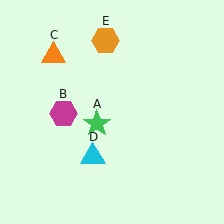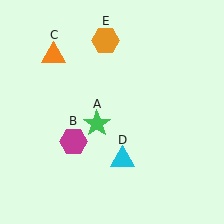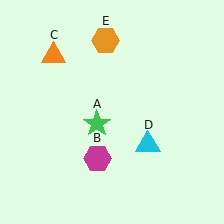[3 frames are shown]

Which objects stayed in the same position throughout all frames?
Green star (object A) and orange triangle (object C) and orange hexagon (object E) remained stationary.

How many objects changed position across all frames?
2 objects changed position: magenta hexagon (object B), cyan triangle (object D).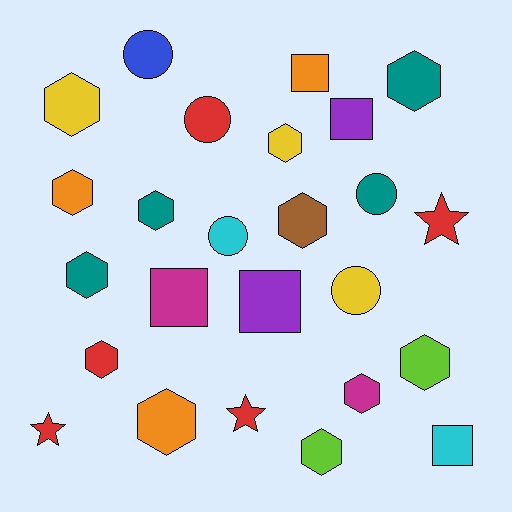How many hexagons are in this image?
There are 12 hexagons.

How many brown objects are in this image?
There is 1 brown object.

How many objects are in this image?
There are 25 objects.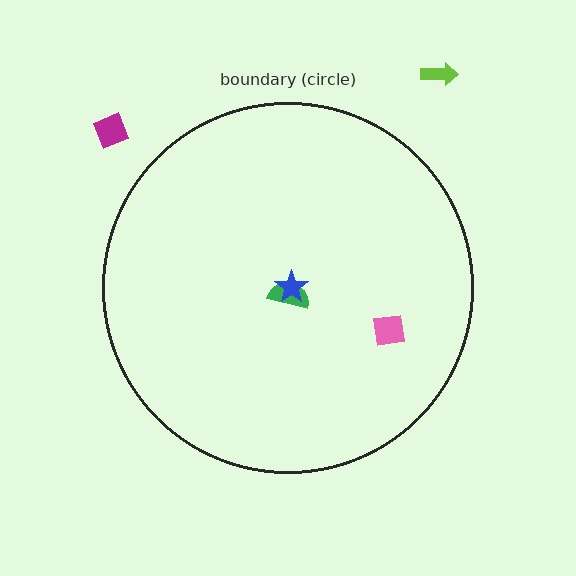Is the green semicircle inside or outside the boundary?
Inside.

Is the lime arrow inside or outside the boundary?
Outside.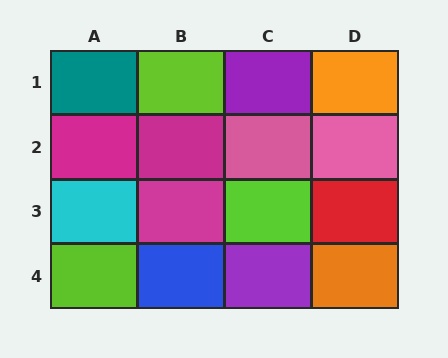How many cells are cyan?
1 cell is cyan.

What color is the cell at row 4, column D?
Orange.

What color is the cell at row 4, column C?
Purple.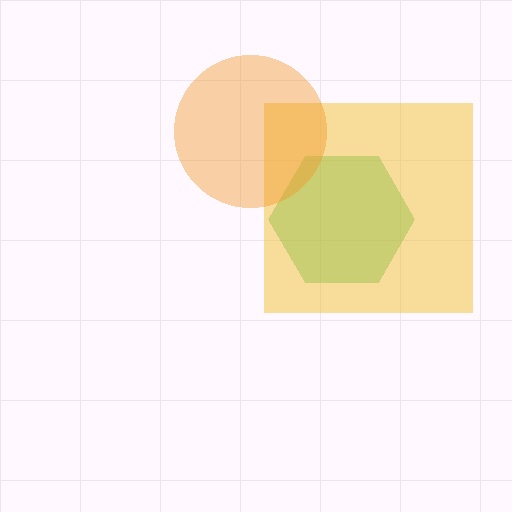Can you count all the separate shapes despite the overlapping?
Yes, there are 3 separate shapes.